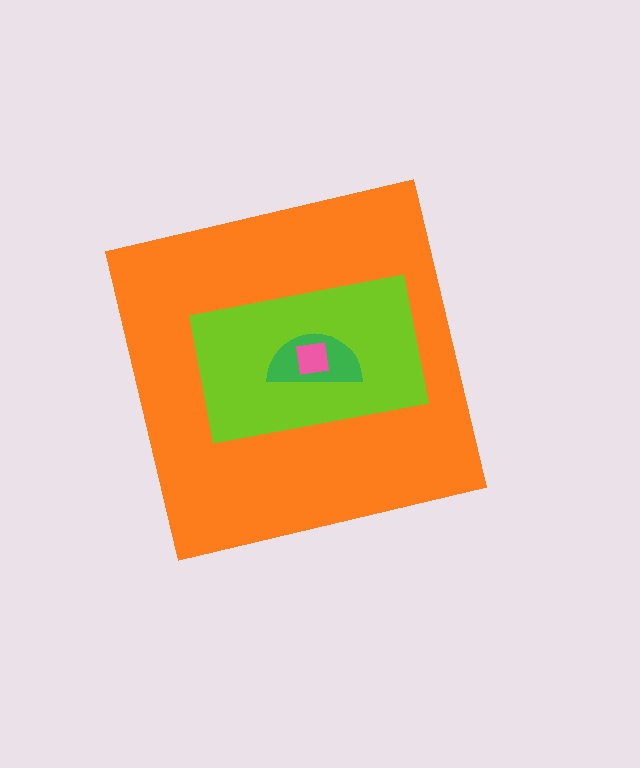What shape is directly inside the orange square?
The lime rectangle.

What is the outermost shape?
The orange square.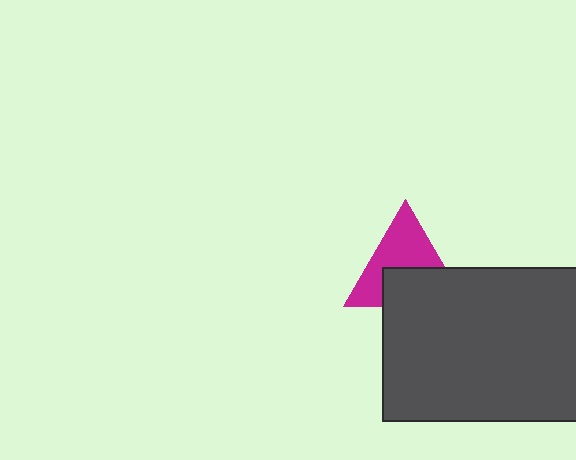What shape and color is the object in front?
The object in front is a dark gray rectangle.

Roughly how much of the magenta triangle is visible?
About half of it is visible (roughly 56%).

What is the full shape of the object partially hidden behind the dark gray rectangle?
The partially hidden object is a magenta triangle.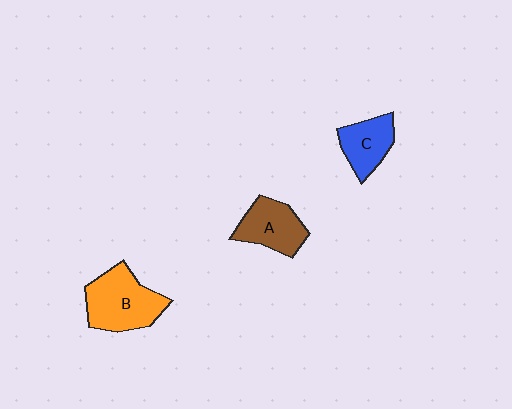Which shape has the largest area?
Shape B (orange).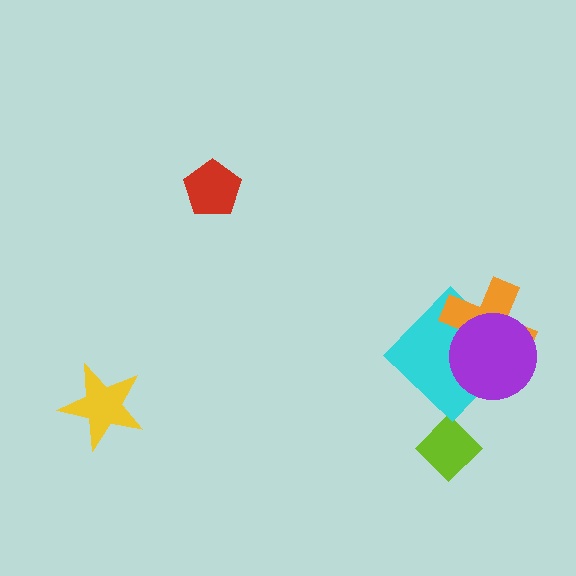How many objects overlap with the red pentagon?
0 objects overlap with the red pentagon.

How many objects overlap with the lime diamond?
0 objects overlap with the lime diamond.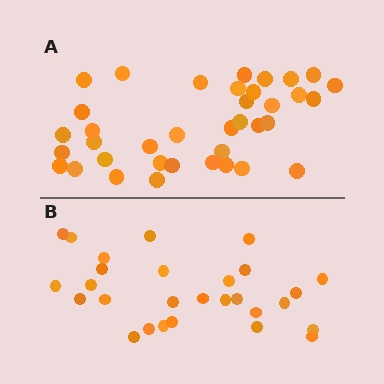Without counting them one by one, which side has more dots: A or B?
Region A (the top region) has more dots.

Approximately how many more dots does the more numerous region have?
Region A has roughly 8 or so more dots than region B.